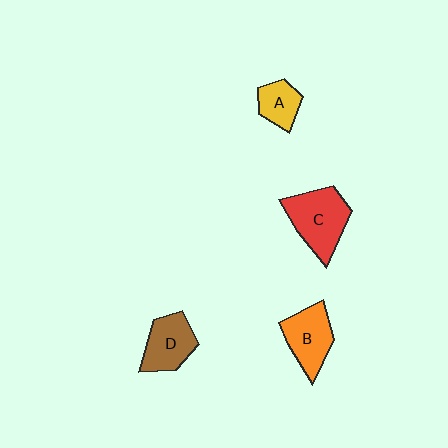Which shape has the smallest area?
Shape A (yellow).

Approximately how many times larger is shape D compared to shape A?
Approximately 1.4 times.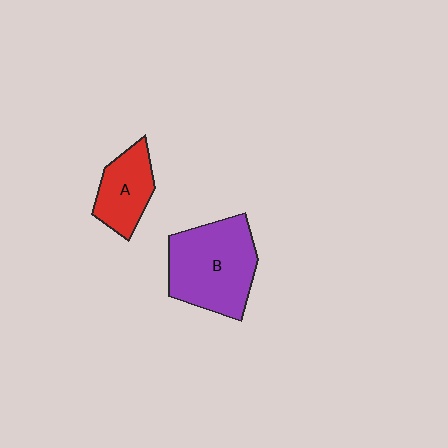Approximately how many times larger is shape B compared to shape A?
Approximately 1.8 times.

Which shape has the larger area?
Shape B (purple).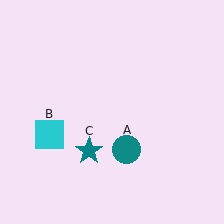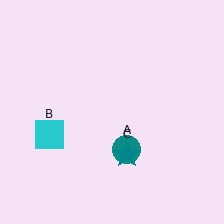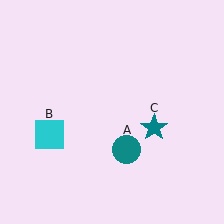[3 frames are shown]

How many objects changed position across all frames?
1 object changed position: teal star (object C).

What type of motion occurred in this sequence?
The teal star (object C) rotated counterclockwise around the center of the scene.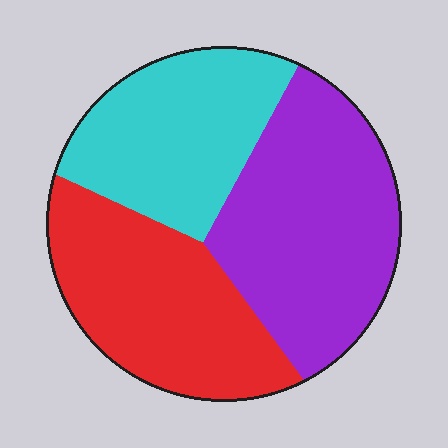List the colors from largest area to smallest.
From largest to smallest: purple, red, cyan.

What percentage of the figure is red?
Red covers 33% of the figure.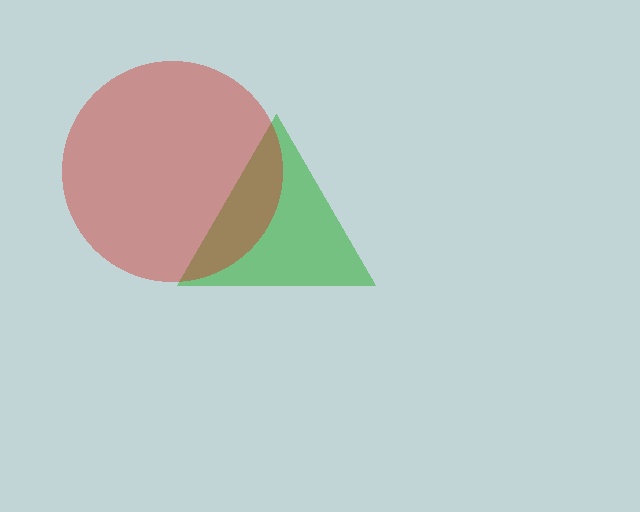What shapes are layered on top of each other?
The layered shapes are: a green triangle, a red circle.